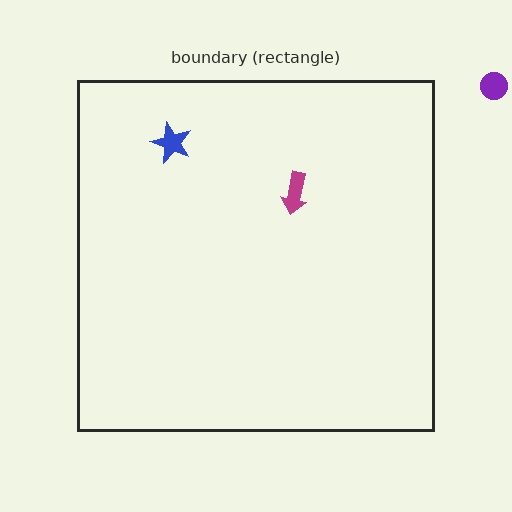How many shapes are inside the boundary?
2 inside, 1 outside.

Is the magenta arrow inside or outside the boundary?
Inside.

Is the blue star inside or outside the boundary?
Inside.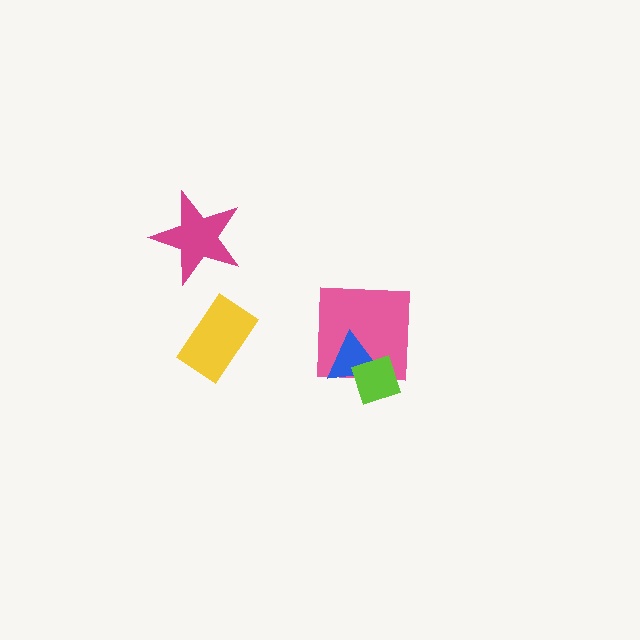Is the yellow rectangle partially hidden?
No, no other shape covers it.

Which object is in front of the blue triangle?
The lime diamond is in front of the blue triangle.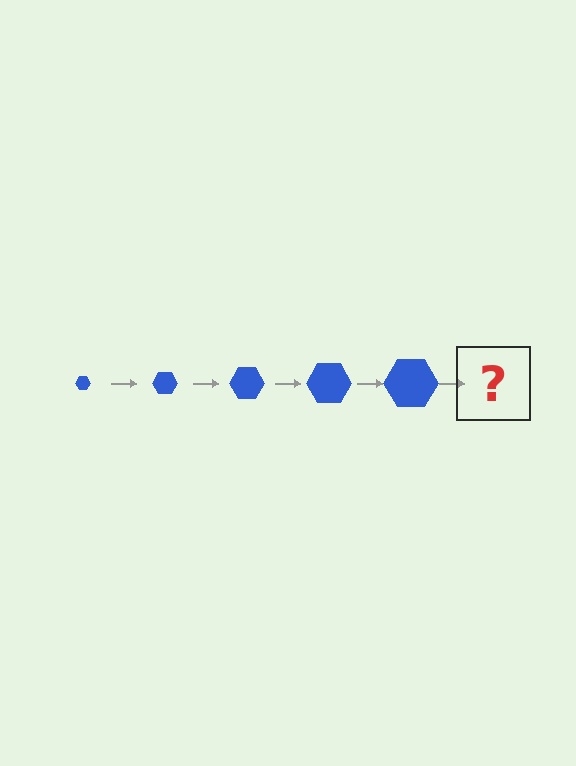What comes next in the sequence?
The next element should be a blue hexagon, larger than the previous one.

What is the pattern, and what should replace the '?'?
The pattern is that the hexagon gets progressively larger each step. The '?' should be a blue hexagon, larger than the previous one.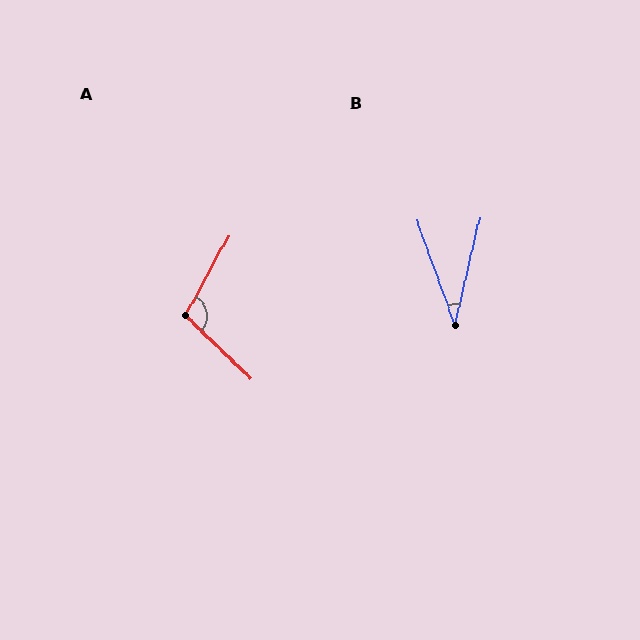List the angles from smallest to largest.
B (33°), A (106°).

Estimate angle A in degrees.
Approximately 106 degrees.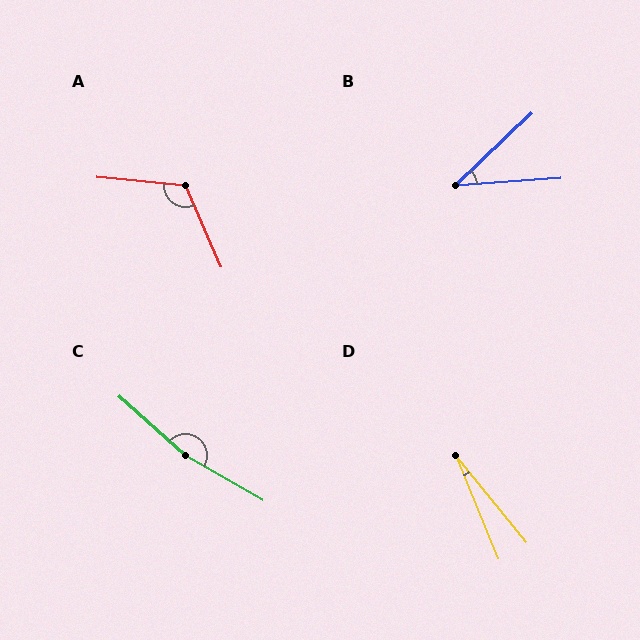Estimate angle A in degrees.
Approximately 119 degrees.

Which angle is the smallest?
D, at approximately 17 degrees.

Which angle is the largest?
C, at approximately 168 degrees.